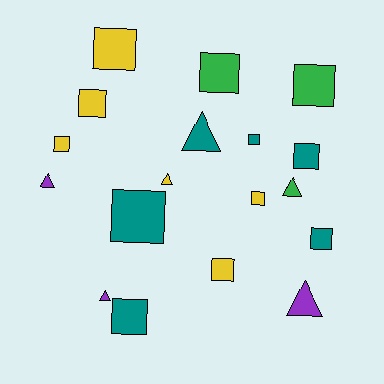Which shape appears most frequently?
Square, with 12 objects.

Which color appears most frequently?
Teal, with 6 objects.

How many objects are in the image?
There are 18 objects.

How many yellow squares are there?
There are 5 yellow squares.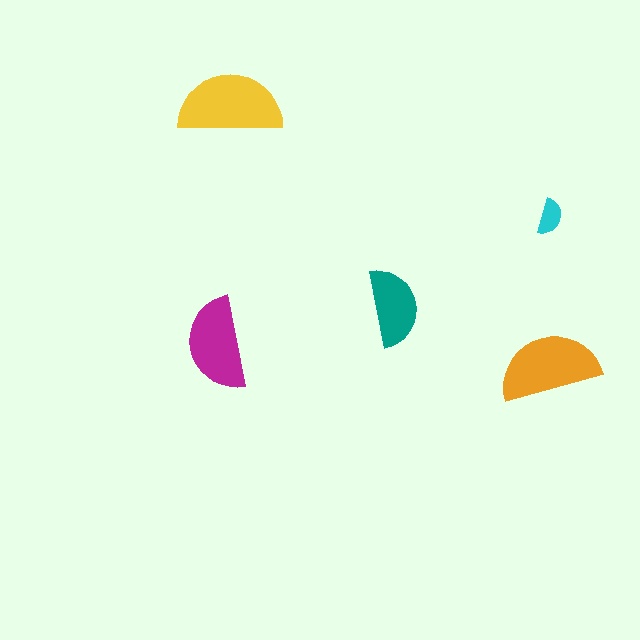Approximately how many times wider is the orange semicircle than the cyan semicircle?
About 3 times wider.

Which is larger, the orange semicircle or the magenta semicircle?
The orange one.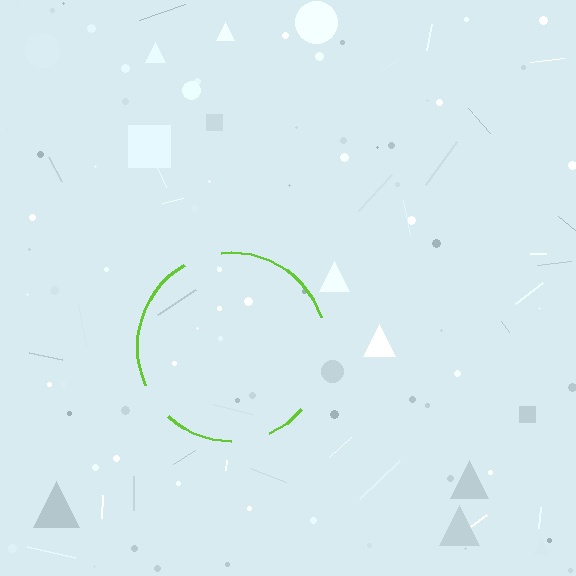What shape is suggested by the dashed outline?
The dashed outline suggests a circle.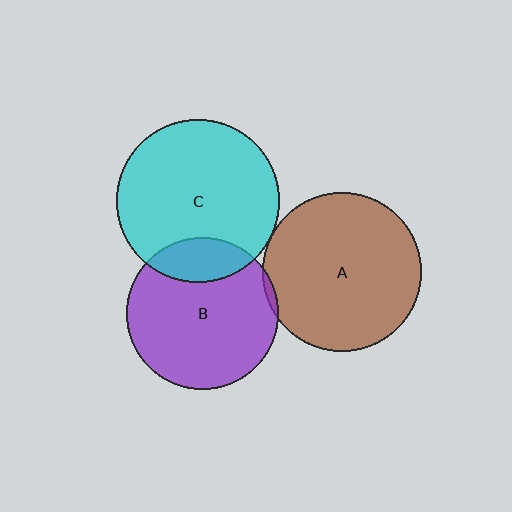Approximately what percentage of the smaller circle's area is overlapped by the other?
Approximately 5%.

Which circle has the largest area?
Circle C (cyan).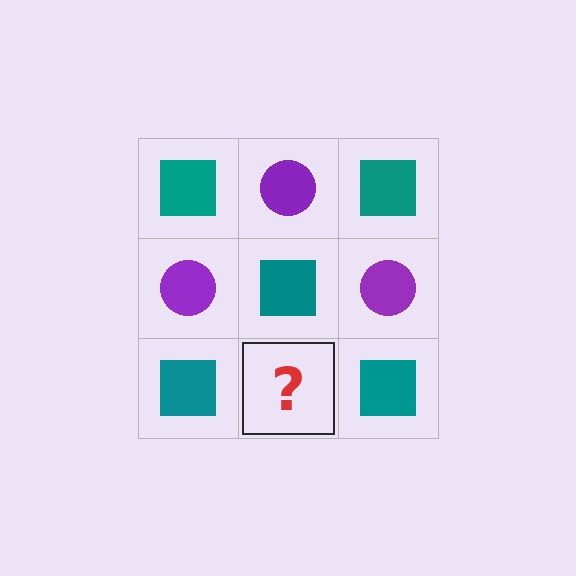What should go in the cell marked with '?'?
The missing cell should contain a purple circle.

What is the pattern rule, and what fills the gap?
The rule is that it alternates teal square and purple circle in a checkerboard pattern. The gap should be filled with a purple circle.